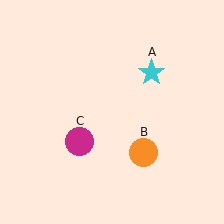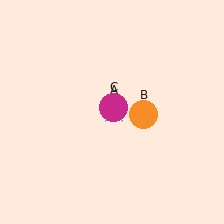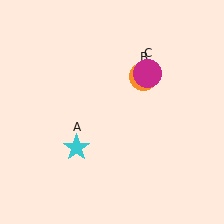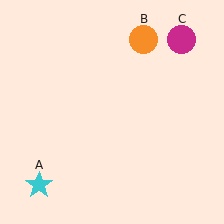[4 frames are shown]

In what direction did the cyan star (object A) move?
The cyan star (object A) moved down and to the left.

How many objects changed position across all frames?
3 objects changed position: cyan star (object A), orange circle (object B), magenta circle (object C).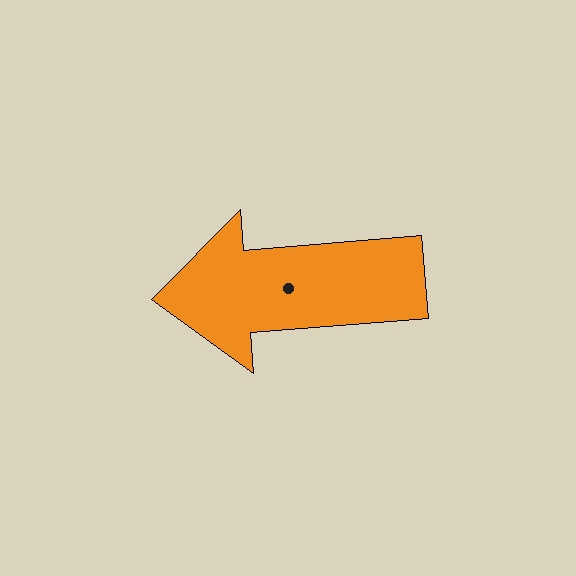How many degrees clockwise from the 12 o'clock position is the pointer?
Approximately 265 degrees.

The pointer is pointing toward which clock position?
Roughly 9 o'clock.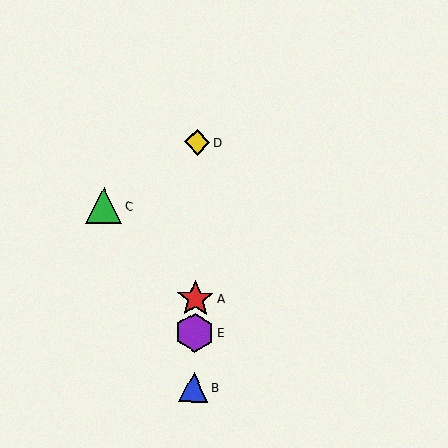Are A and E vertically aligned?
Yes, both are at x≈195.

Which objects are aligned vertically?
Objects A, B, D, E are aligned vertically.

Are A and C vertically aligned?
No, A is at x≈195 and C is at x≈104.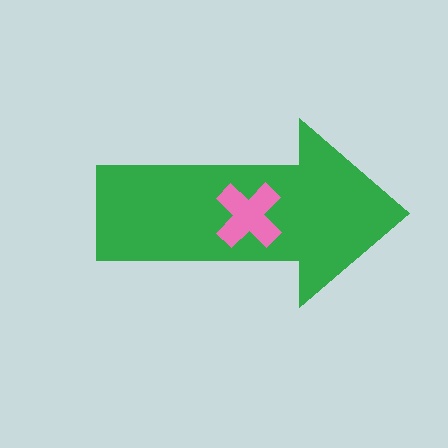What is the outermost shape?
The green arrow.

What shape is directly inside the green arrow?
The pink cross.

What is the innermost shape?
The pink cross.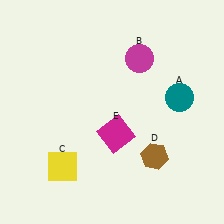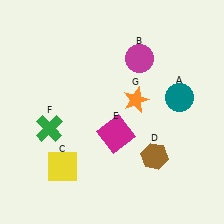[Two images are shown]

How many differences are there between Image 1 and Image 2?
There are 2 differences between the two images.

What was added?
A green cross (F), an orange star (G) were added in Image 2.